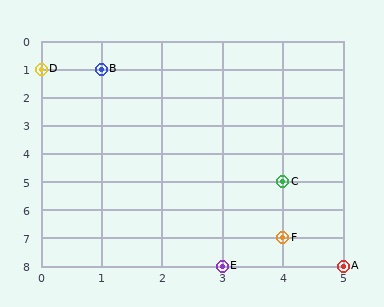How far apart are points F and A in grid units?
Points F and A are 1 column and 1 row apart (about 1.4 grid units diagonally).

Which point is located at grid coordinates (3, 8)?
Point E is at (3, 8).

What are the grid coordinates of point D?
Point D is at grid coordinates (0, 1).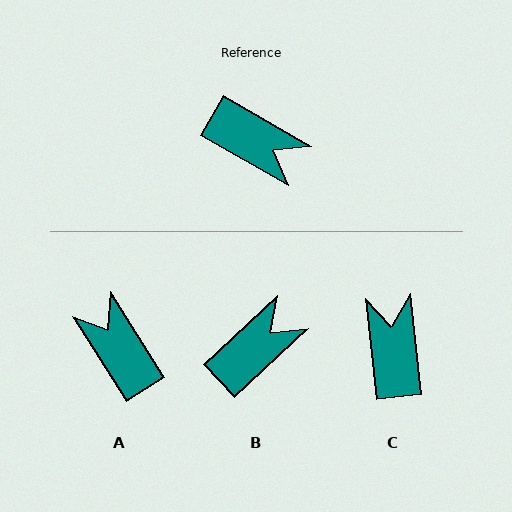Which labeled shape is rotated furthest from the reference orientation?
A, about 152 degrees away.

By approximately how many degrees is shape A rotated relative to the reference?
Approximately 152 degrees counter-clockwise.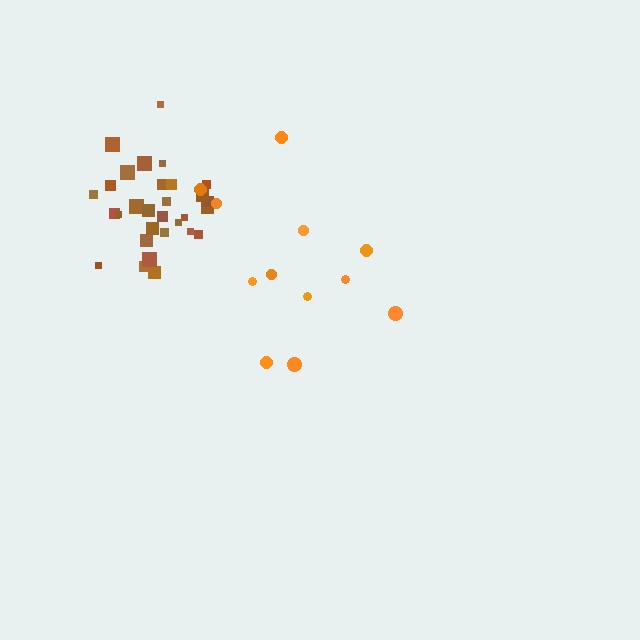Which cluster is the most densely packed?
Brown.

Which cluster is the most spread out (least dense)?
Orange.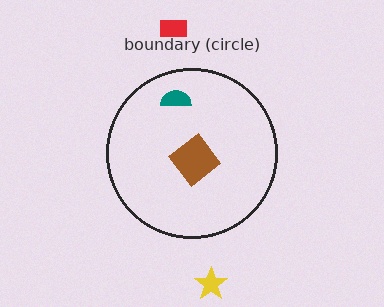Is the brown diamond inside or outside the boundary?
Inside.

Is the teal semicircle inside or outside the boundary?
Inside.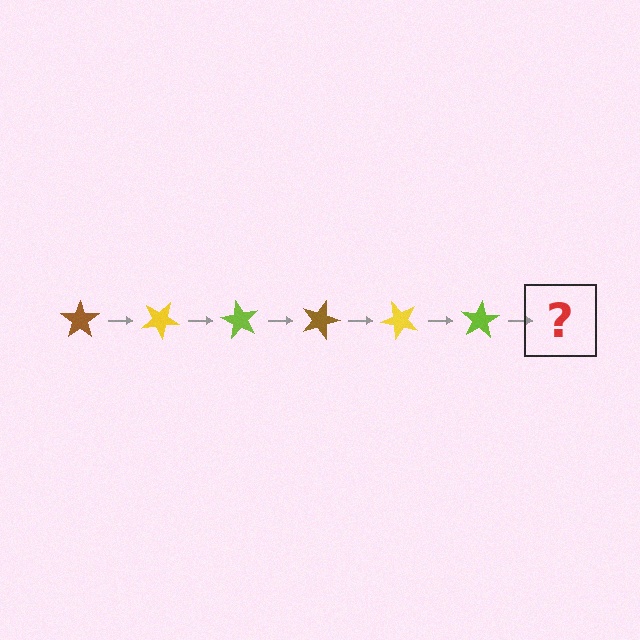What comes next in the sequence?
The next element should be a brown star, rotated 180 degrees from the start.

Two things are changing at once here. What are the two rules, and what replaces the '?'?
The two rules are that it rotates 30 degrees each step and the color cycles through brown, yellow, and lime. The '?' should be a brown star, rotated 180 degrees from the start.